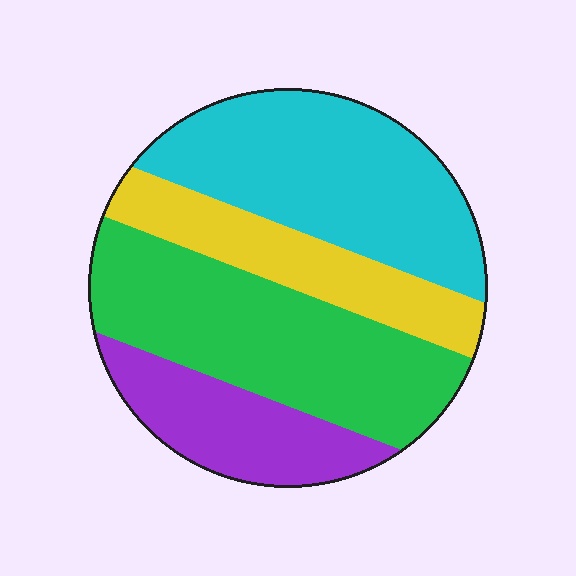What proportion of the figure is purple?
Purple takes up about one sixth (1/6) of the figure.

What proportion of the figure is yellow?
Yellow covers about 20% of the figure.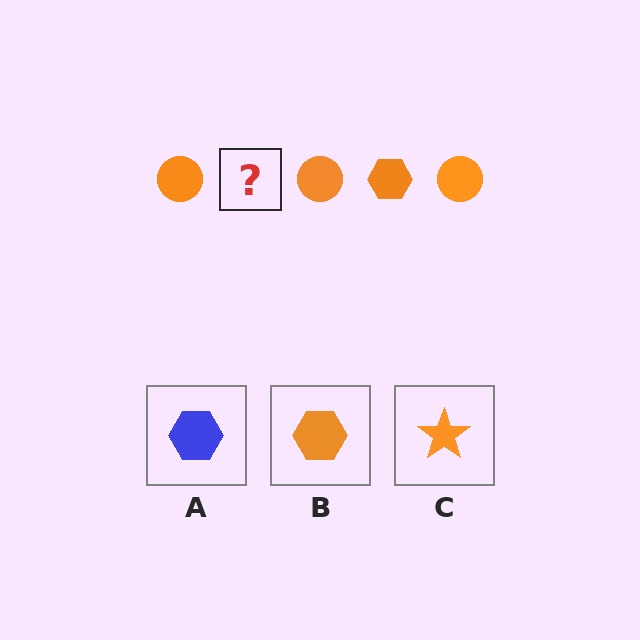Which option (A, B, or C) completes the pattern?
B.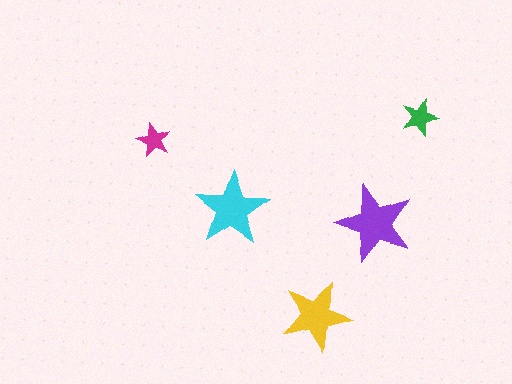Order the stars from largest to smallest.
the purple one, the cyan one, the yellow one, the green one, the magenta one.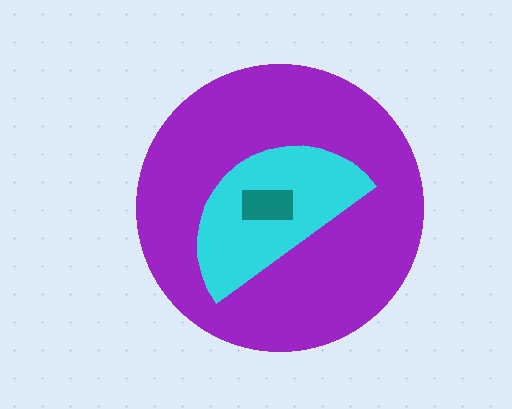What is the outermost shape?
The purple circle.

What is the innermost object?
The teal rectangle.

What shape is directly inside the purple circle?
The cyan semicircle.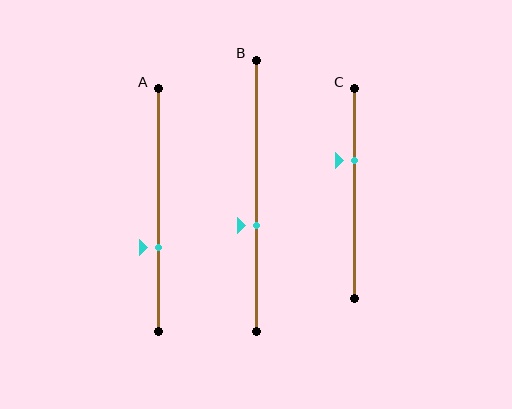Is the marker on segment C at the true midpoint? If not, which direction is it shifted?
No, the marker on segment C is shifted upward by about 16% of the segment length.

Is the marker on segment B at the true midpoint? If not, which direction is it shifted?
No, the marker on segment B is shifted downward by about 11% of the segment length.